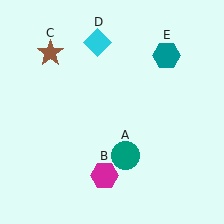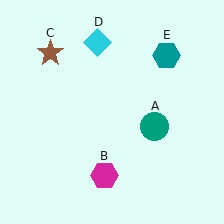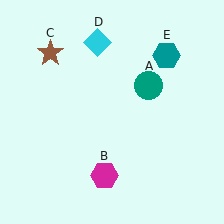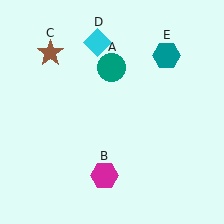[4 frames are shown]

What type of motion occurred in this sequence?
The teal circle (object A) rotated counterclockwise around the center of the scene.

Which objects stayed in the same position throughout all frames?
Magenta hexagon (object B) and brown star (object C) and cyan diamond (object D) and teal hexagon (object E) remained stationary.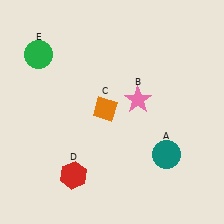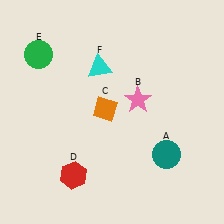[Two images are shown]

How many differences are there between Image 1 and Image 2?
There is 1 difference between the two images.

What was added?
A cyan triangle (F) was added in Image 2.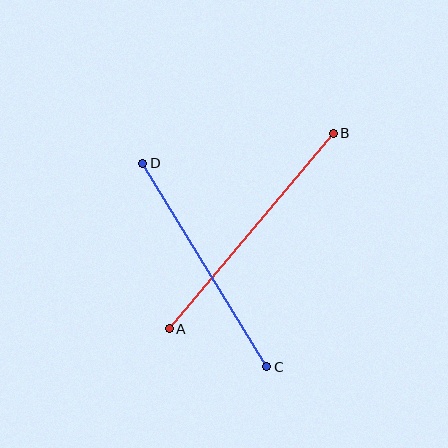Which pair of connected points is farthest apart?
Points A and B are farthest apart.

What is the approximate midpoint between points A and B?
The midpoint is at approximately (251, 231) pixels.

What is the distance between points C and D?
The distance is approximately 238 pixels.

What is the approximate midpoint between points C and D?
The midpoint is at approximately (205, 265) pixels.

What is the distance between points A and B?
The distance is approximately 255 pixels.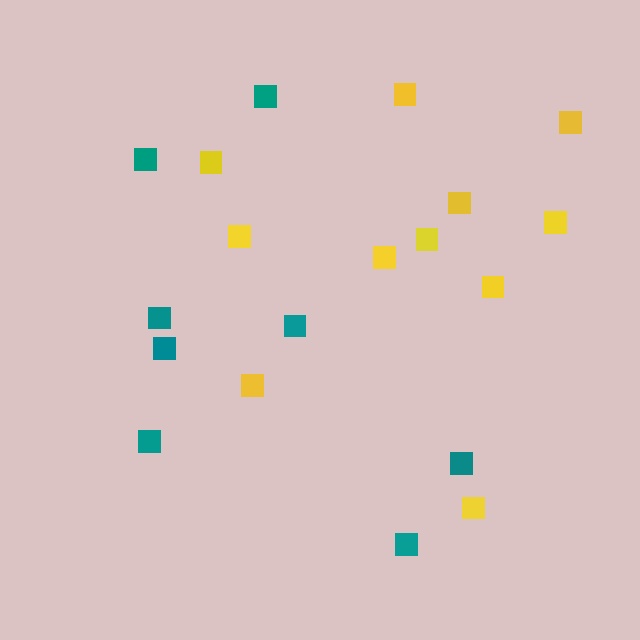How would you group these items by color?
There are 2 groups: one group of yellow squares (11) and one group of teal squares (8).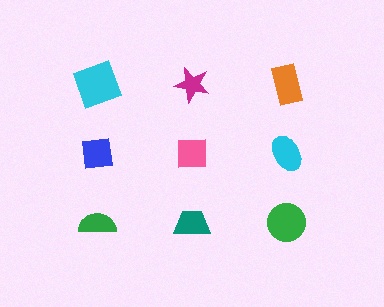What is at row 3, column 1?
A green semicircle.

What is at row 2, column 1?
A blue square.